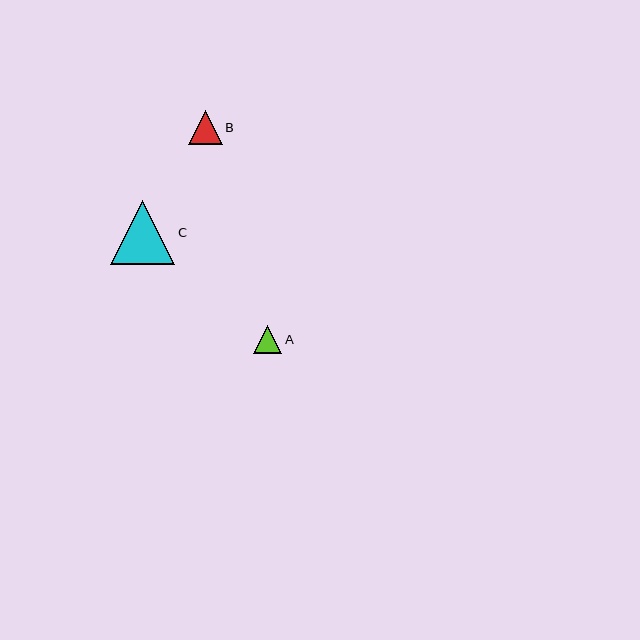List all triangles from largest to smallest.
From largest to smallest: C, B, A.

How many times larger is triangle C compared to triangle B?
Triangle C is approximately 1.9 times the size of triangle B.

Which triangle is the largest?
Triangle C is the largest with a size of approximately 64 pixels.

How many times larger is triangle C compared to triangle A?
Triangle C is approximately 2.3 times the size of triangle A.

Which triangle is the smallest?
Triangle A is the smallest with a size of approximately 28 pixels.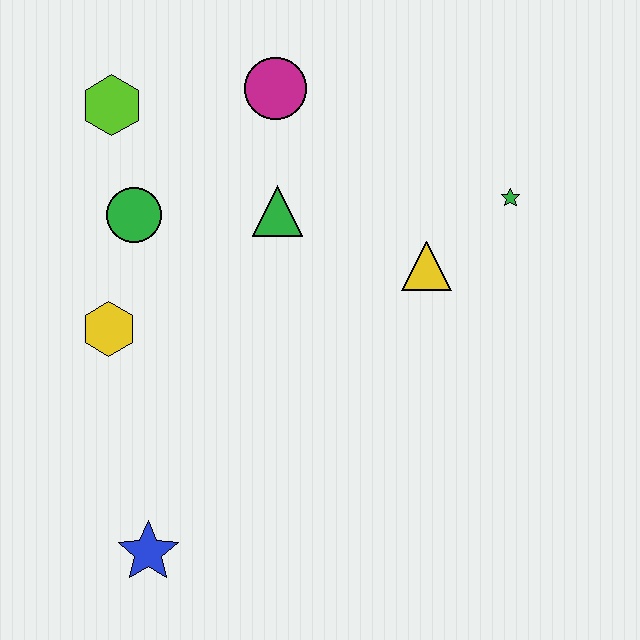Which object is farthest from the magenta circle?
The blue star is farthest from the magenta circle.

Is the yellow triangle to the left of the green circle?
No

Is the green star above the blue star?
Yes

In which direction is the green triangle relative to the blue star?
The green triangle is above the blue star.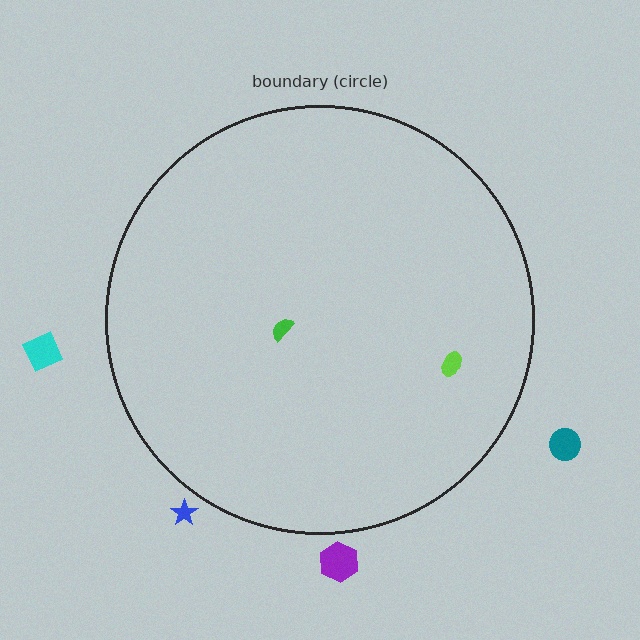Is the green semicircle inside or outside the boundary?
Inside.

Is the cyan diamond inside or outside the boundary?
Outside.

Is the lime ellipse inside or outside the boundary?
Inside.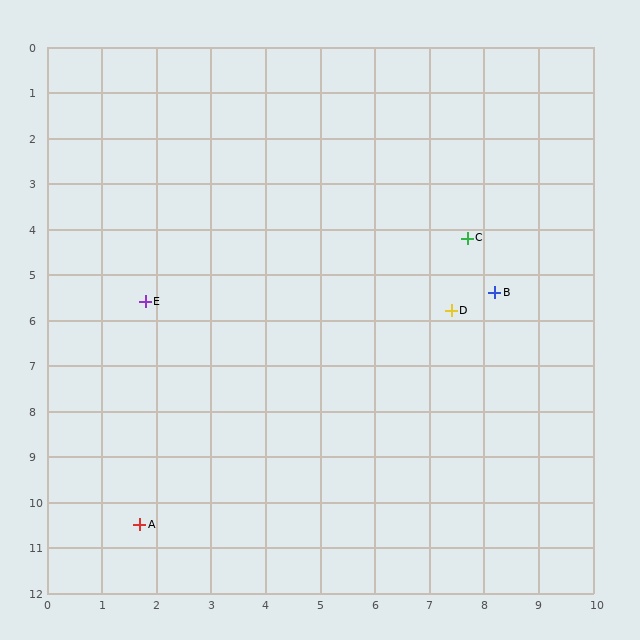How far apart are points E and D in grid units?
Points E and D are about 5.6 grid units apart.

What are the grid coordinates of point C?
Point C is at approximately (7.7, 4.2).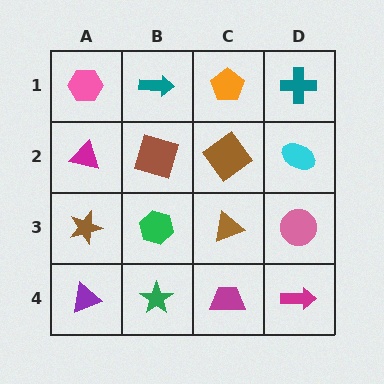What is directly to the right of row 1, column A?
A teal arrow.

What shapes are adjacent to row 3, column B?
A brown square (row 2, column B), a green star (row 4, column B), a brown star (row 3, column A), a brown triangle (row 3, column C).